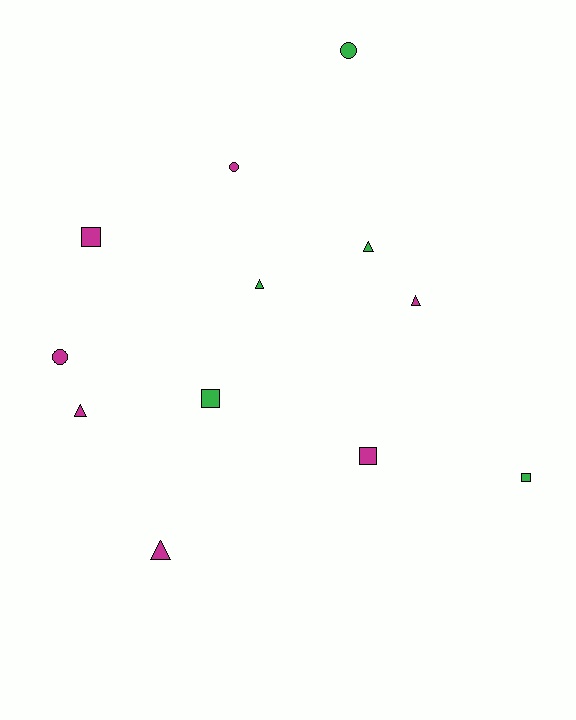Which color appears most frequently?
Magenta, with 7 objects.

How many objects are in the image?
There are 12 objects.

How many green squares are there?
There are 2 green squares.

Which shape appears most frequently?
Triangle, with 5 objects.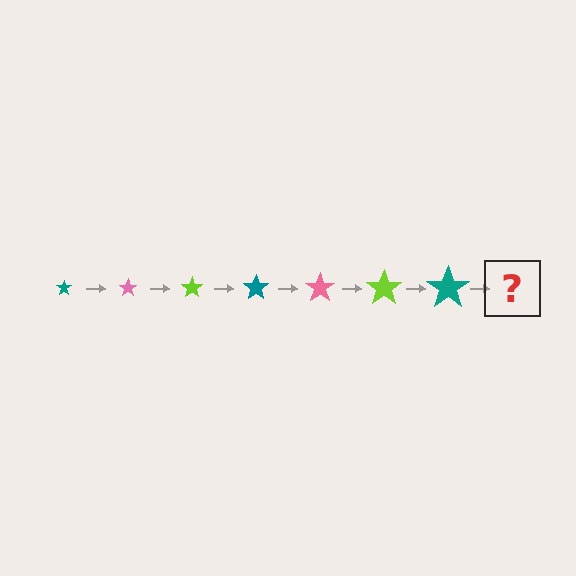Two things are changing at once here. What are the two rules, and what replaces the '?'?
The two rules are that the star grows larger each step and the color cycles through teal, pink, and lime. The '?' should be a pink star, larger than the previous one.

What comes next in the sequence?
The next element should be a pink star, larger than the previous one.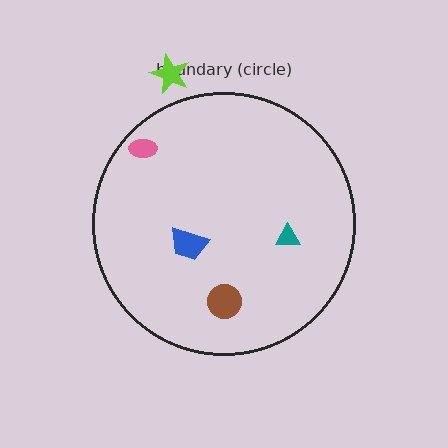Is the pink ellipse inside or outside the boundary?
Inside.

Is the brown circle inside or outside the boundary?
Inside.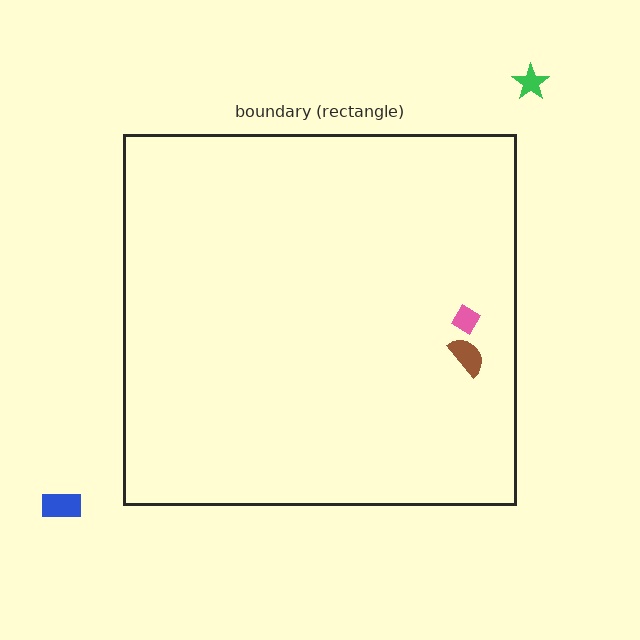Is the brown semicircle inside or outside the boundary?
Inside.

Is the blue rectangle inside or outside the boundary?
Outside.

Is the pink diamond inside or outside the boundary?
Inside.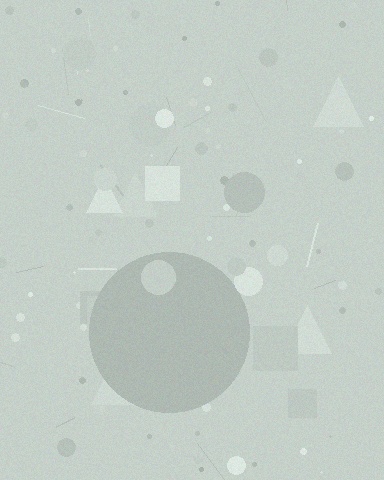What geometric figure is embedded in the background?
A circle is embedded in the background.